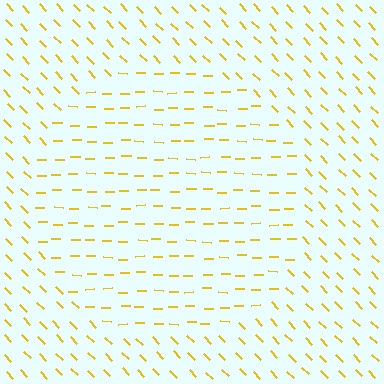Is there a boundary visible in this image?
Yes, there is a texture boundary formed by a change in line orientation.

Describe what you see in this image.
The image is filled with small yellow line segments. A circle region in the image has lines oriented differently from the surrounding lines, creating a visible texture boundary.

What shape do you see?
I see a circle.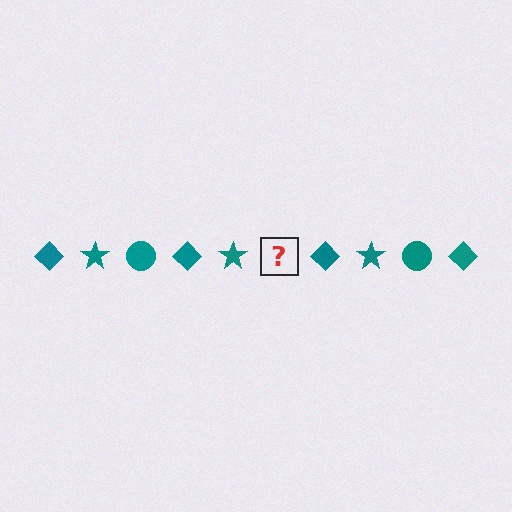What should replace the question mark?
The question mark should be replaced with a teal circle.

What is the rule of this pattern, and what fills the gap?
The rule is that the pattern cycles through diamond, star, circle shapes in teal. The gap should be filled with a teal circle.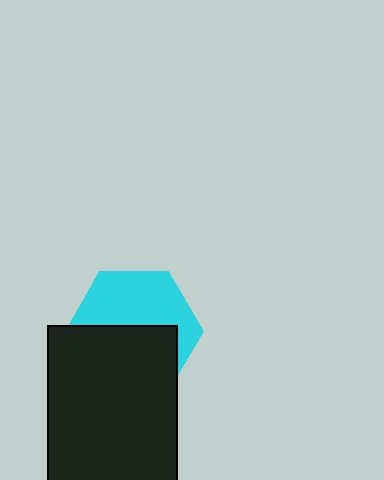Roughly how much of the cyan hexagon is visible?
About half of it is visible (roughly 50%).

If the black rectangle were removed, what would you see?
You would see the complete cyan hexagon.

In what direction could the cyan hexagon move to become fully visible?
The cyan hexagon could move up. That would shift it out from behind the black rectangle entirely.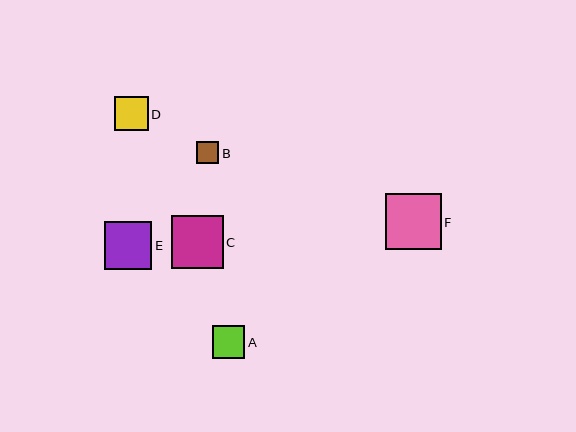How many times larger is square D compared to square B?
Square D is approximately 1.5 times the size of square B.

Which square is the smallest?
Square B is the smallest with a size of approximately 22 pixels.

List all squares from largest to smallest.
From largest to smallest: F, C, E, D, A, B.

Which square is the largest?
Square F is the largest with a size of approximately 56 pixels.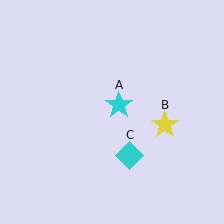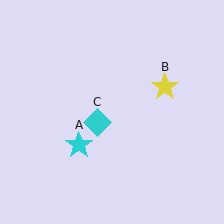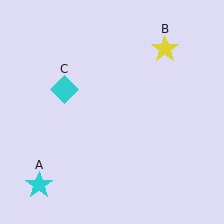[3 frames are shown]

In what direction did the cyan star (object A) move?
The cyan star (object A) moved down and to the left.